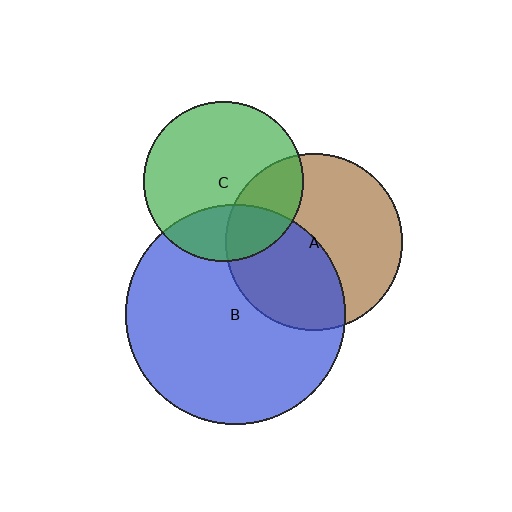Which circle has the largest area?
Circle B (blue).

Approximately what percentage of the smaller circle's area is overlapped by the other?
Approximately 25%.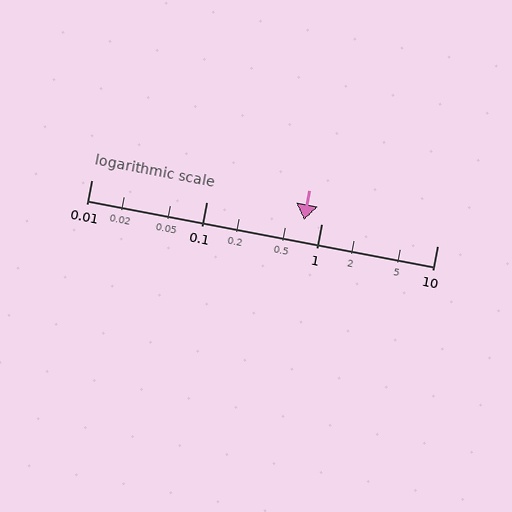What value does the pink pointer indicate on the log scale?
The pointer indicates approximately 0.7.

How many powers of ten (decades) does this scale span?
The scale spans 3 decades, from 0.01 to 10.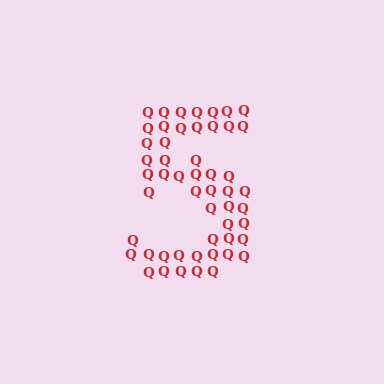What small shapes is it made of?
It is made of small letter Q's.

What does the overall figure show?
The overall figure shows the digit 5.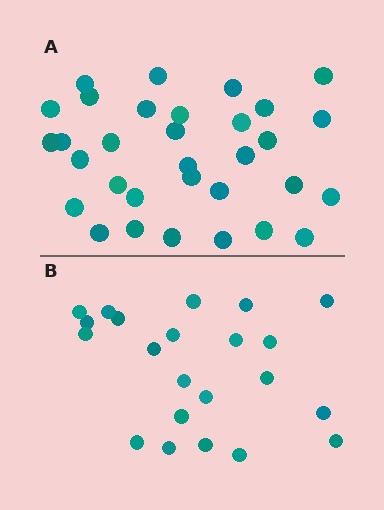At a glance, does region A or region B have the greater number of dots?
Region A (the top region) has more dots.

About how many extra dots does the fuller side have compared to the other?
Region A has roughly 10 or so more dots than region B.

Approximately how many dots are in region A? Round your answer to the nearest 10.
About 30 dots. (The exact count is 32, which rounds to 30.)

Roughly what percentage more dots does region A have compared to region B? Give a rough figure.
About 45% more.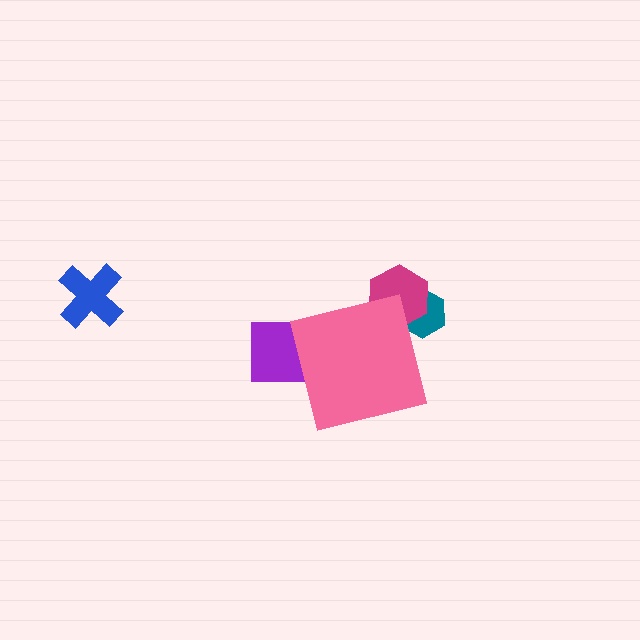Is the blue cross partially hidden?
No, the blue cross is fully visible.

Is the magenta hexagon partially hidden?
Yes, the magenta hexagon is partially hidden behind the pink square.